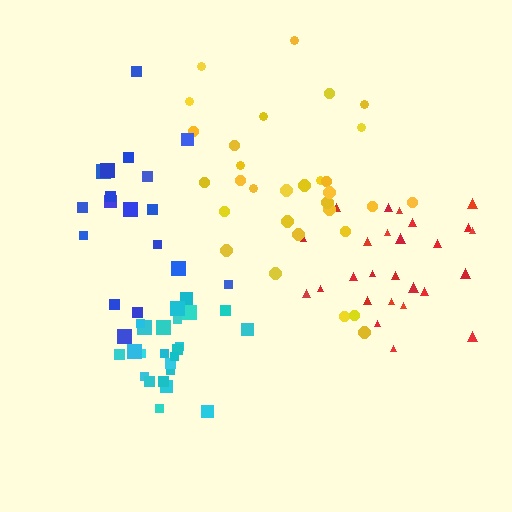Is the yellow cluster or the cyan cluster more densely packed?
Cyan.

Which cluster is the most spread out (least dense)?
Blue.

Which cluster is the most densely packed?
Cyan.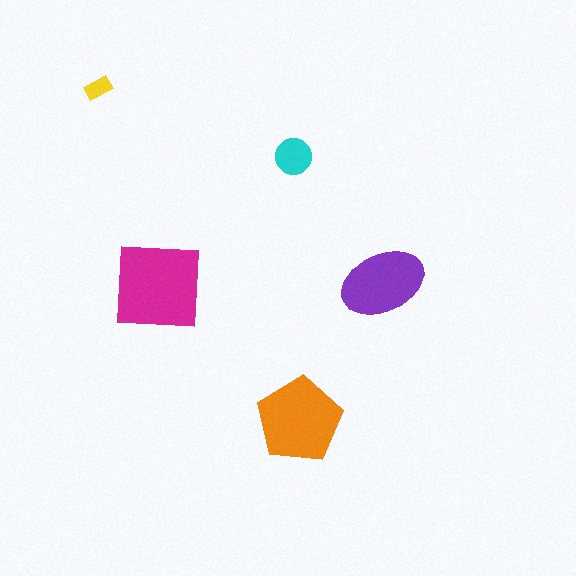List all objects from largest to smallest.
The magenta square, the orange pentagon, the purple ellipse, the cyan circle, the yellow rectangle.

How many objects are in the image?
There are 5 objects in the image.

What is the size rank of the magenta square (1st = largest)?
1st.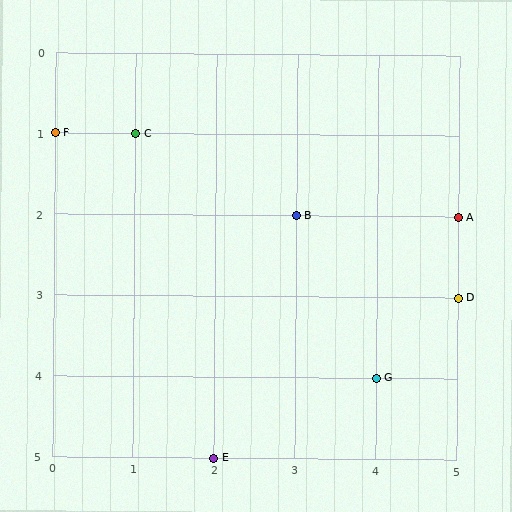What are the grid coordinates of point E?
Point E is at grid coordinates (2, 5).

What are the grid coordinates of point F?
Point F is at grid coordinates (0, 1).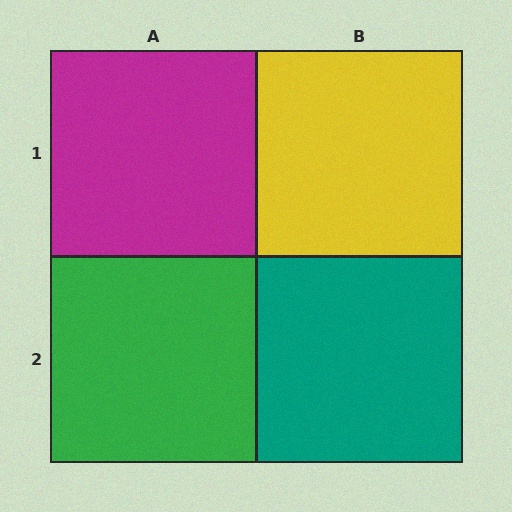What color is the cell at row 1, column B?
Yellow.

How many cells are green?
1 cell is green.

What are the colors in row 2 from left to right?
Green, teal.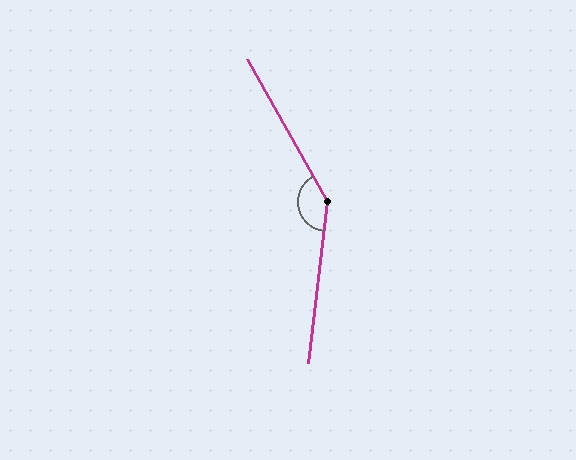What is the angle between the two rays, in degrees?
Approximately 144 degrees.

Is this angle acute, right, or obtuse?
It is obtuse.